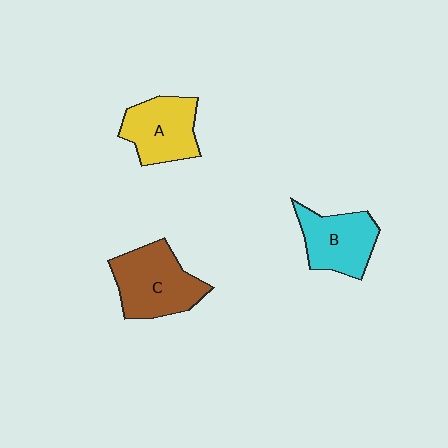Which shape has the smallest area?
Shape B (cyan).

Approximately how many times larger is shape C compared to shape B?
Approximately 1.2 times.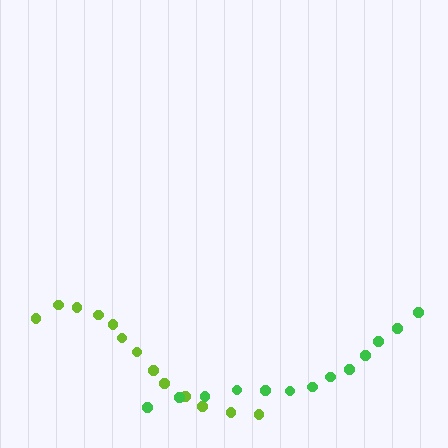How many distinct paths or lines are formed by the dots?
There are 2 distinct paths.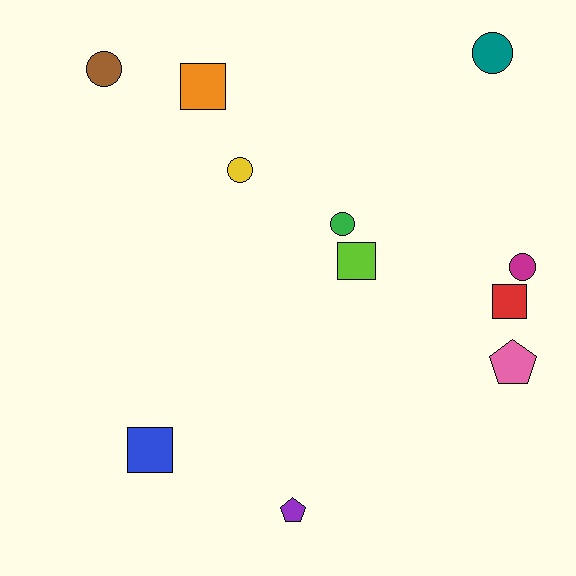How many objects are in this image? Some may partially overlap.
There are 11 objects.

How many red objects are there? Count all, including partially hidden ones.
There is 1 red object.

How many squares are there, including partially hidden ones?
There are 4 squares.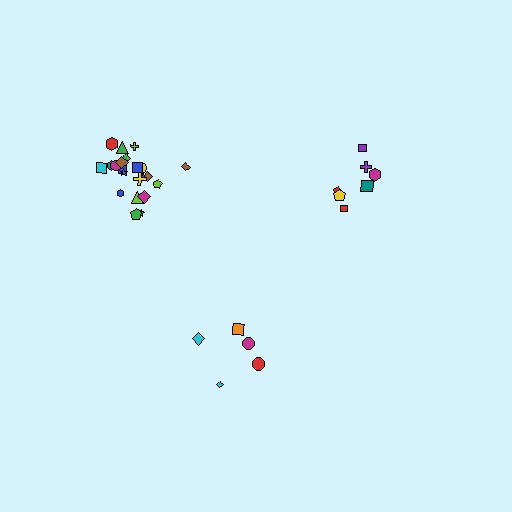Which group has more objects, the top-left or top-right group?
The top-left group.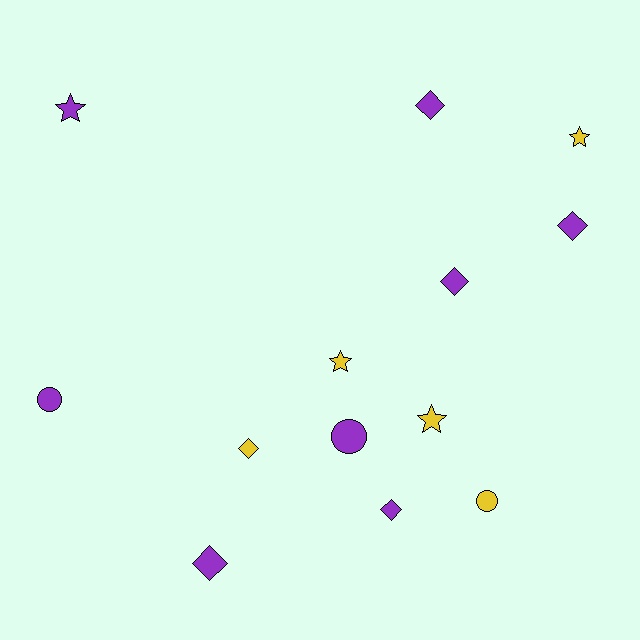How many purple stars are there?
There is 1 purple star.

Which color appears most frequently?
Purple, with 8 objects.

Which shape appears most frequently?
Diamond, with 6 objects.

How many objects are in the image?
There are 13 objects.